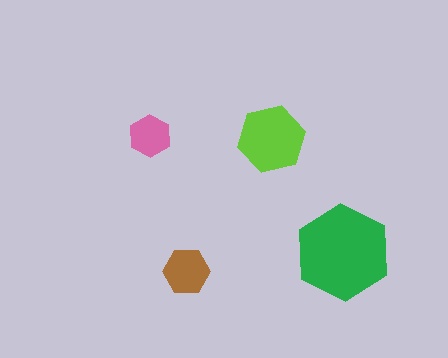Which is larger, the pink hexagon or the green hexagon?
The green one.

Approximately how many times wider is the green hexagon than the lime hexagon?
About 1.5 times wider.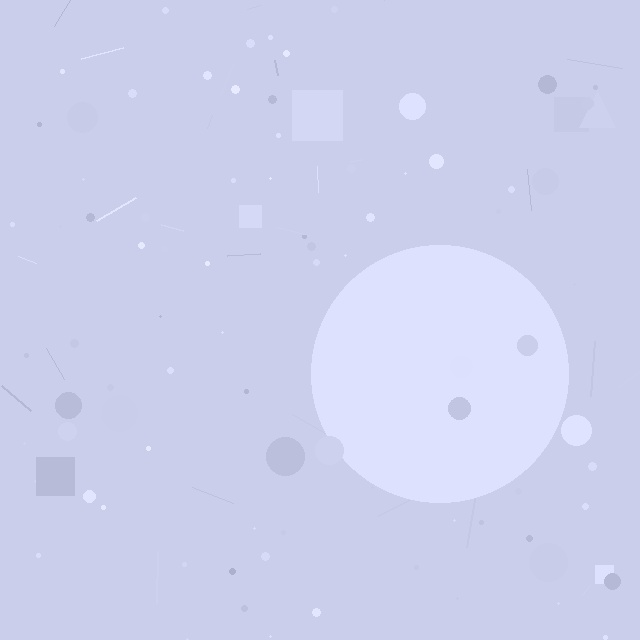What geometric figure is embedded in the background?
A circle is embedded in the background.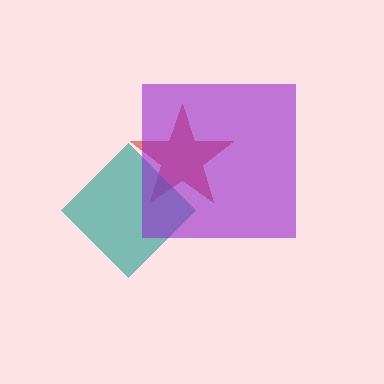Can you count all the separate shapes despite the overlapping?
Yes, there are 3 separate shapes.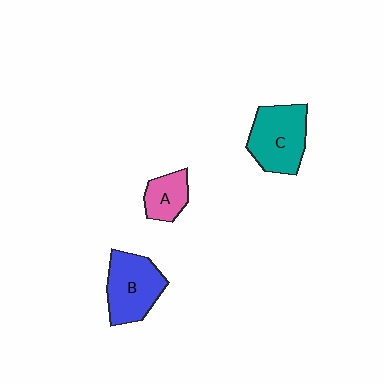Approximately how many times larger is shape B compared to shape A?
Approximately 1.8 times.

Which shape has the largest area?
Shape C (teal).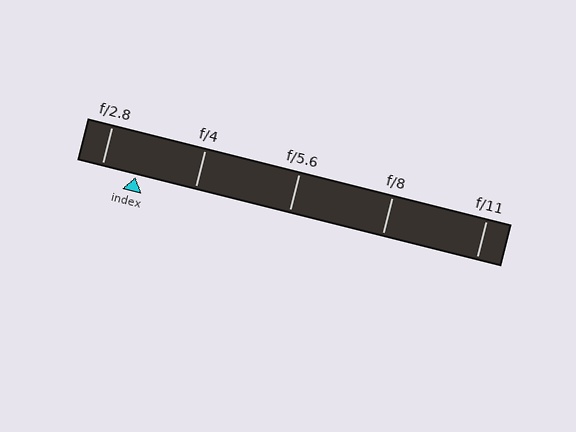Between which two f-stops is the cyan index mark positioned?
The index mark is between f/2.8 and f/4.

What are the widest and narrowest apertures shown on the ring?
The widest aperture shown is f/2.8 and the narrowest is f/11.